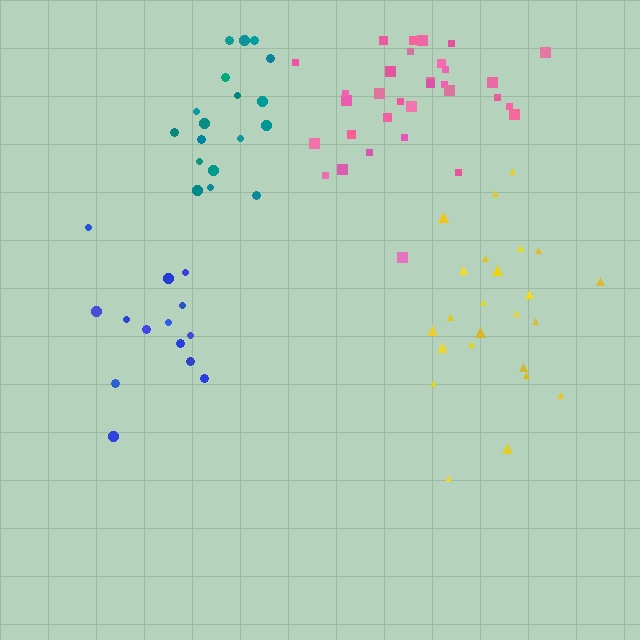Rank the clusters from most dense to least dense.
pink, teal, yellow, blue.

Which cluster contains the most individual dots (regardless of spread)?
Pink (32).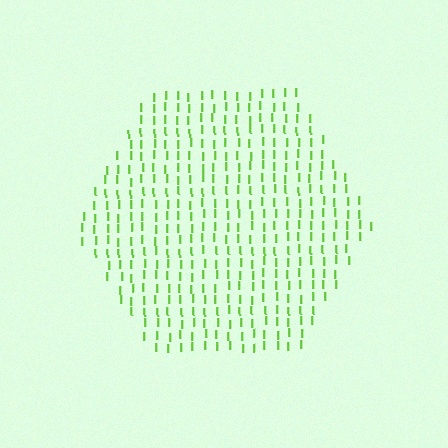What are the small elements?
The small elements are letter I's.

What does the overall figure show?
The overall figure shows a hexagon.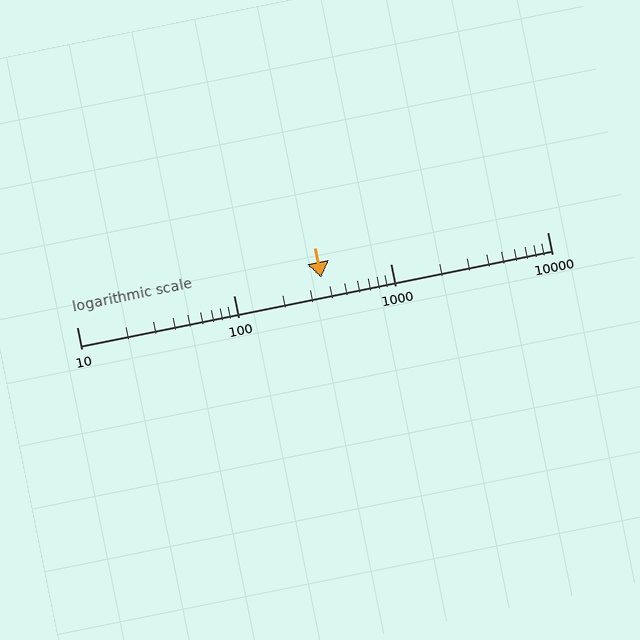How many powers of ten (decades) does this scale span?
The scale spans 3 decades, from 10 to 10000.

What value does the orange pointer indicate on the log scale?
The pointer indicates approximately 360.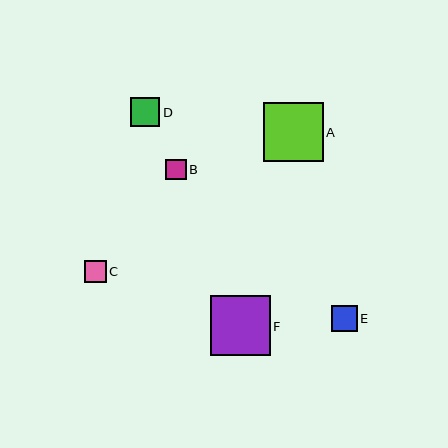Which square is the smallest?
Square B is the smallest with a size of approximately 20 pixels.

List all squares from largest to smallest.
From largest to smallest: F, A, D, E, C, B.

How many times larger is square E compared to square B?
Square E is approximately 1.3 times the size of square B.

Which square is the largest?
Square F is the largest with a size of approximately 60 pixels.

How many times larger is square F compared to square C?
Square F is approximately 2.7 times the size of square C.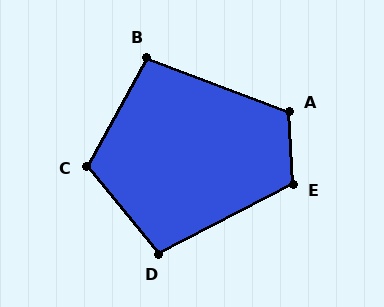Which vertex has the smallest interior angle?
B, at approximately 98 degrees.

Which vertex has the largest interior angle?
E, at approximately 114 degrees.